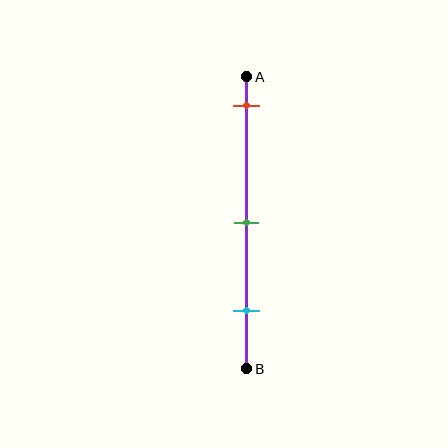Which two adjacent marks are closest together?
The green and cyan marks are the closest adjacent pair.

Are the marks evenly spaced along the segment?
Yes, the marks are approximately evenly spaced.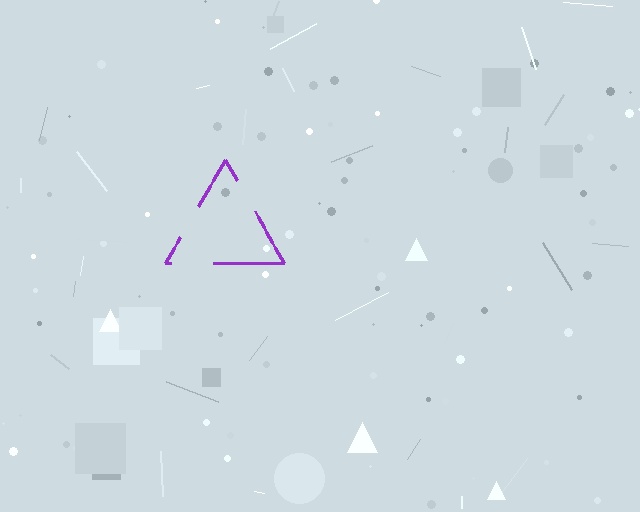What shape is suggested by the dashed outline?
The dashed outline suggests a triangle.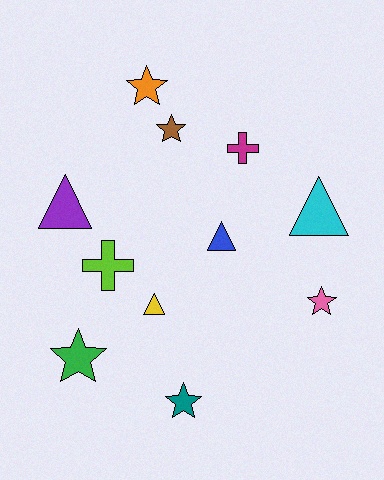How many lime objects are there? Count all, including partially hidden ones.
There is 1 lime object.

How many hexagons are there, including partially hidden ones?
There are no hexagons.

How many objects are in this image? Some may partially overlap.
There are 11 objects.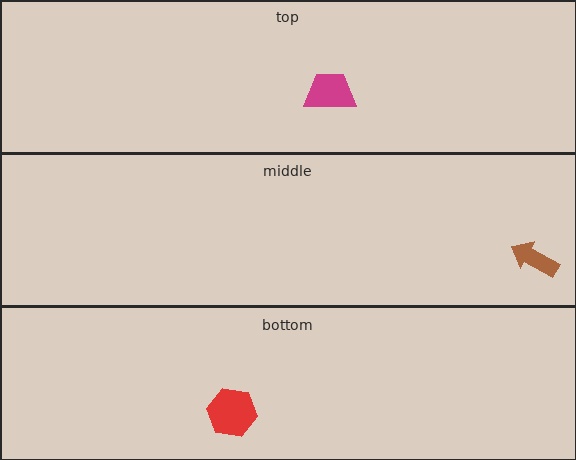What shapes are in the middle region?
The brown arrow.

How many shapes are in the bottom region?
1.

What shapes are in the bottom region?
The red hexagon.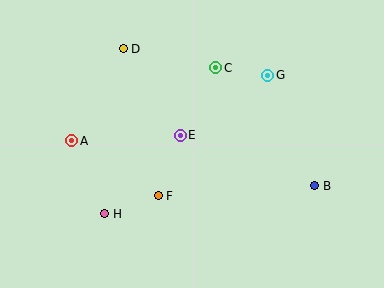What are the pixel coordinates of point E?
Point E is at (180, 135).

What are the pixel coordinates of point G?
Point G is at (268, 75).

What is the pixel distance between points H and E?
The distance between H and E is 109 pixels.